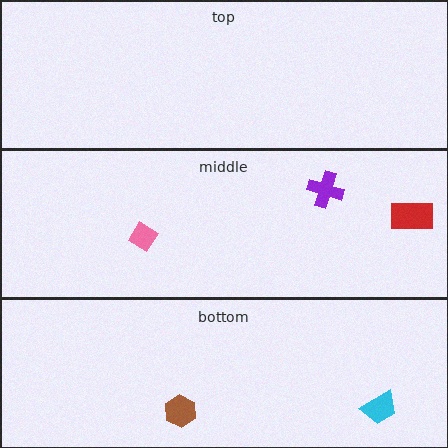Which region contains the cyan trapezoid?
The bottom region.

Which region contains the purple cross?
The middle region.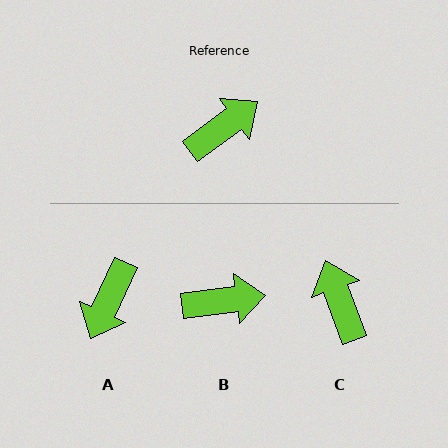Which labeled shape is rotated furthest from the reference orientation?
A, about 152 degrees away.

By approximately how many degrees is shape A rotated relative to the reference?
Approximately 152 degrees clockwise.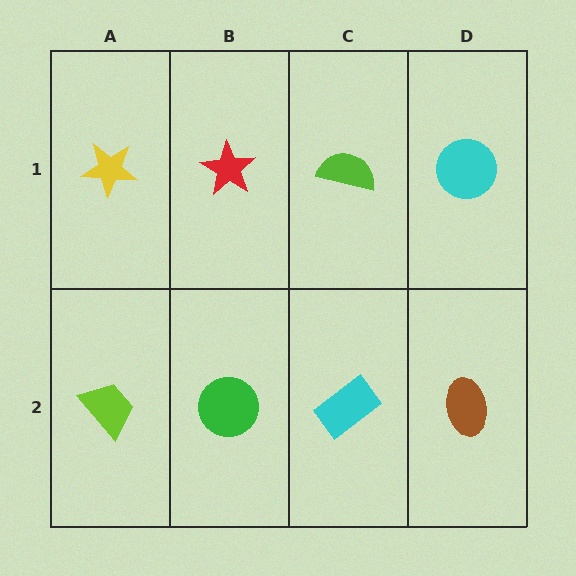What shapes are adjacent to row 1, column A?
A lime trapezoid (row 2, column A), a red star (row 1, column B).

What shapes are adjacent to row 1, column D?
A brown ellipse (row 2, column D), a lime semicircle (row 1, column C).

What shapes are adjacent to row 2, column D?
A cyan circle (row 1, column D), a cyan rectangle (row 2, column C).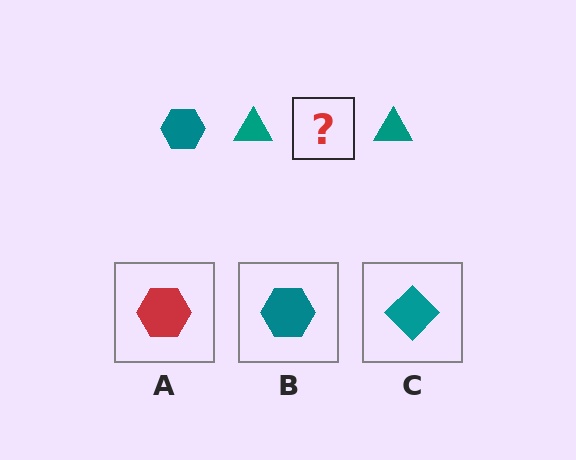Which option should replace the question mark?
Option B.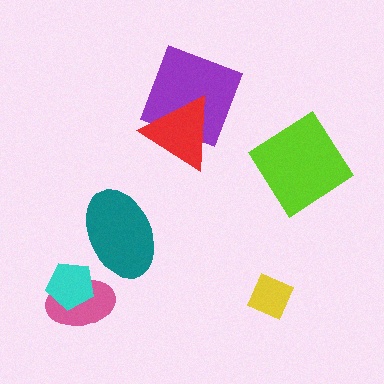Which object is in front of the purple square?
The red triangle is in front of the purple square.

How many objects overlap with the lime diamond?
0 objects overlap with the lime diamond.